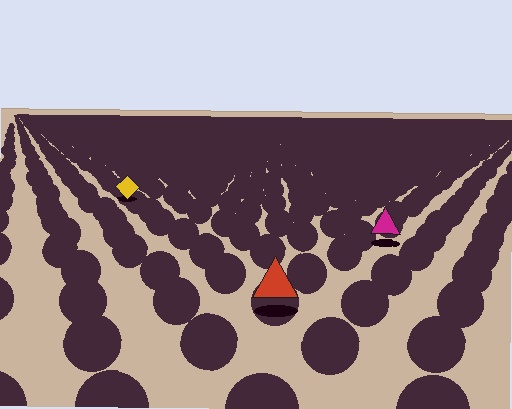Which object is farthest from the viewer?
The yellow diamond is farthest from the viewer. It appears smaller and the ground texture around it is denser.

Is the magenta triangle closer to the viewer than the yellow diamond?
Yes. The magenta triangle is closer — you can tell from the texture gradient: the ground texture is coarser near it.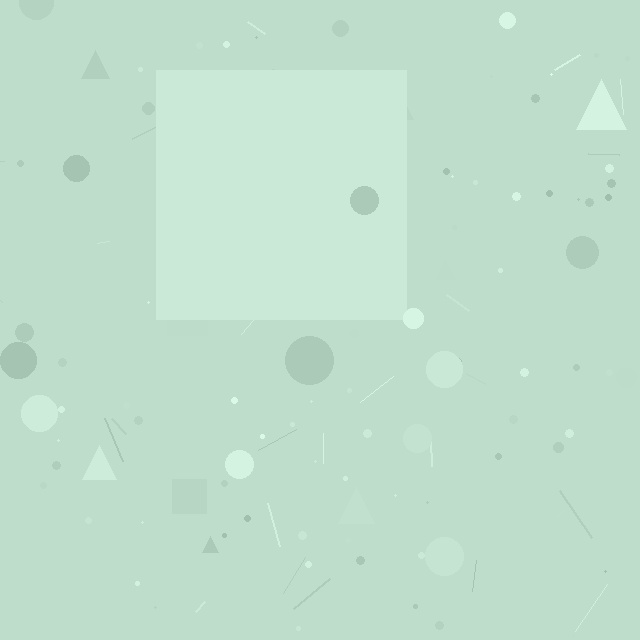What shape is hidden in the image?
A square is hidden in the image.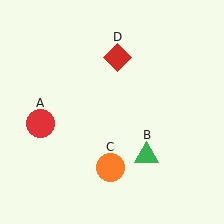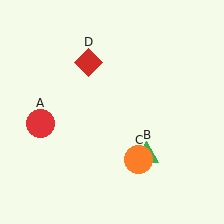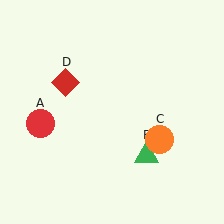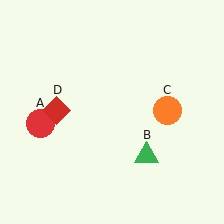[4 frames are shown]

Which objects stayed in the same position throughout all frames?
Red circle (object A) and green triangle (object B) remained stationary.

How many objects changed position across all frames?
2 objects changed position: orange circle (object C), red diamond (object D).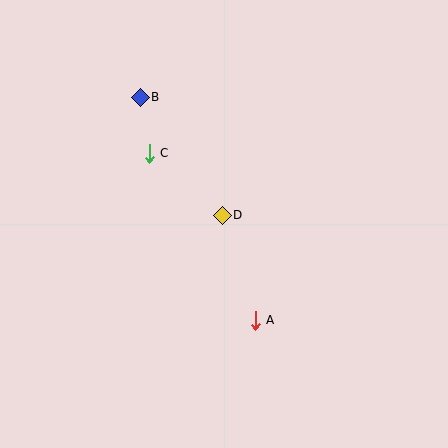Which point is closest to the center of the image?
Point D at (222, 215) is closest to the center.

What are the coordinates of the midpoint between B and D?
The midpoint between B and D is at (181, 156).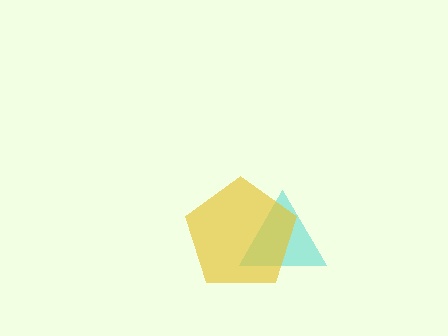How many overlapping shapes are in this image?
There are 2 overlapping shapes in the image.